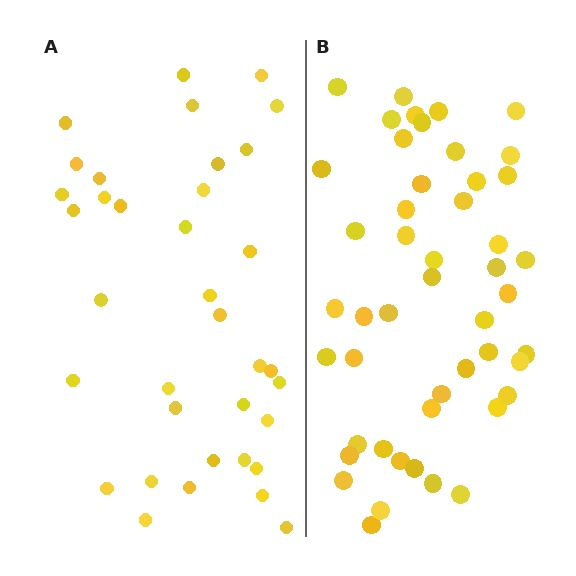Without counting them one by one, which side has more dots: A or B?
Region B (the right region) has more dots.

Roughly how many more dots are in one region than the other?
Region B has roughly 12 or so more dots than region A.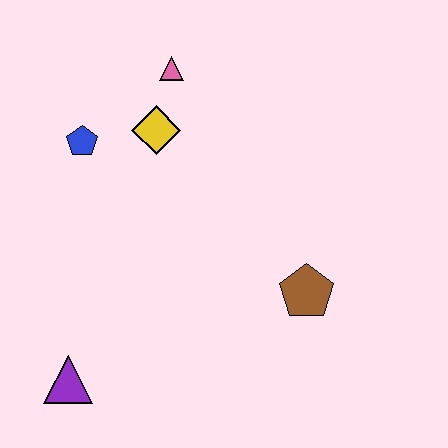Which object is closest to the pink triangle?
The yellow diamond is closest to the pink triangle.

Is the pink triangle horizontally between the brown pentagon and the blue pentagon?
Yes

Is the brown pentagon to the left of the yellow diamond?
No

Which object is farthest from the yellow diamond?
The purple triangle is farthest from the yellow diamond.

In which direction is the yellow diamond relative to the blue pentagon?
The yellow diamond is to the right of the blue pentagon.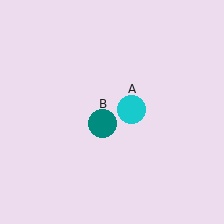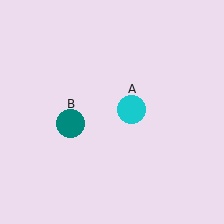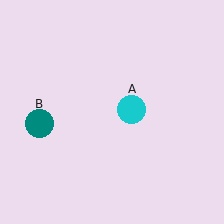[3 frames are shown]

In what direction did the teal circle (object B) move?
The teal circle (object B) moved left.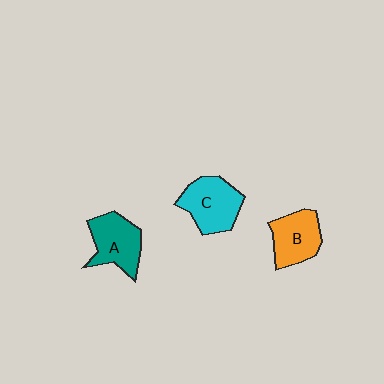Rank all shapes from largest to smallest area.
From largest to smallest: C (cyan), A (teal), B (orange).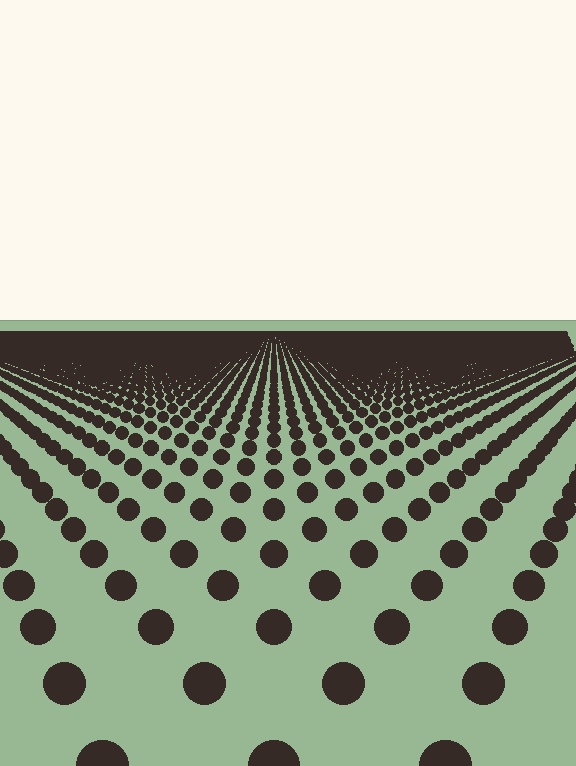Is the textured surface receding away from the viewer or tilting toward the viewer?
The surface is receding away from the viewer. Texture elements get smaller and denser toward the top.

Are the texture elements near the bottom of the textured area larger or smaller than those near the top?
Larger. Near the bottom, elements are closer to the viewer and appear at a bigger on-screen size.